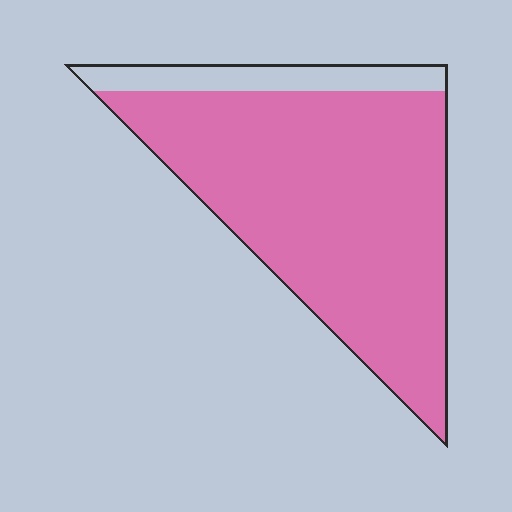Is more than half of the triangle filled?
Yes.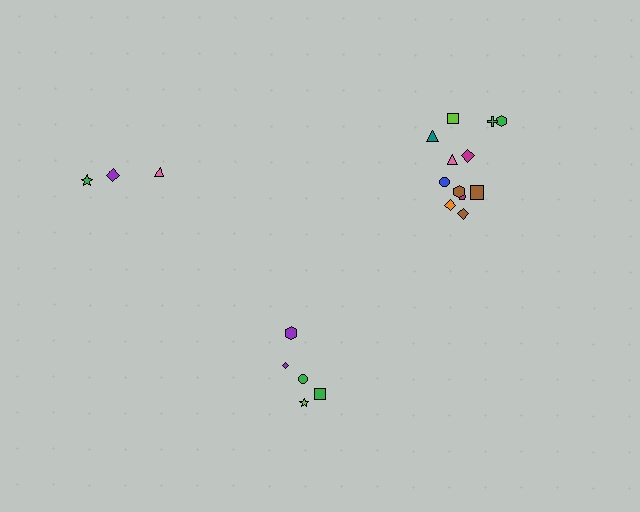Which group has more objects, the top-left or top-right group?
The top-right group.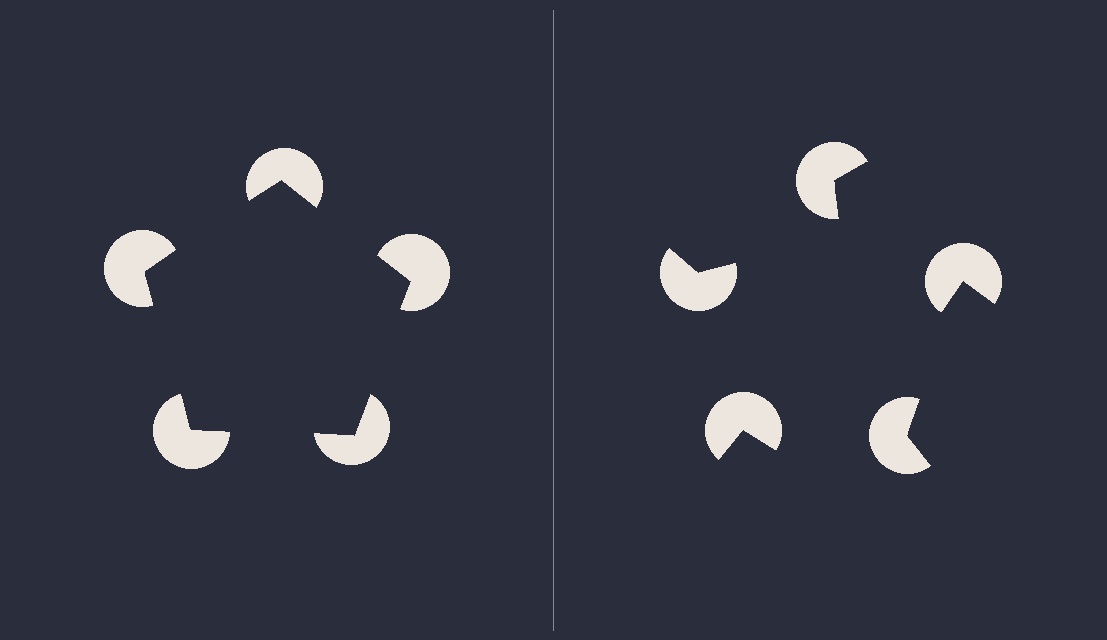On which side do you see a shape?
An illusory pentagon appears on the left side. On the right side the wedge cuts are rotated, so no coherent shape forms.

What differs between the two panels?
The pac-man discs are positioned identically on both sides; only the wedge orientations differ. On the left they align to a pentagon; on the right they are misaligned.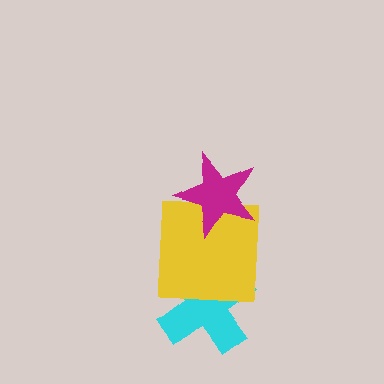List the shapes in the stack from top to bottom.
From top to bottom: the magenta star, the yellow square, the cyan cross.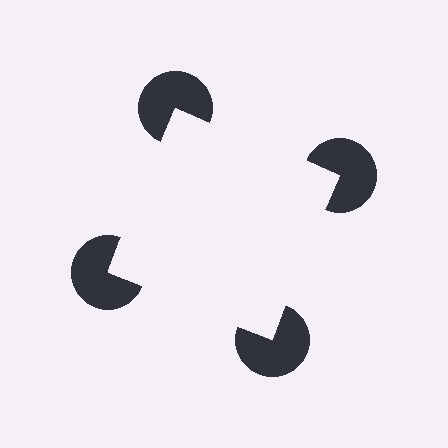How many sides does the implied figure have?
4 sides.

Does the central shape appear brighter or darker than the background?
It typically appears slightly brighter than the background, even though no actual brightness change is drawn.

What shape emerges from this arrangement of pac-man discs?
An illusory square — its edges are inferred from the aligned wedge cuts in the pac-man discs, not physically drawn.